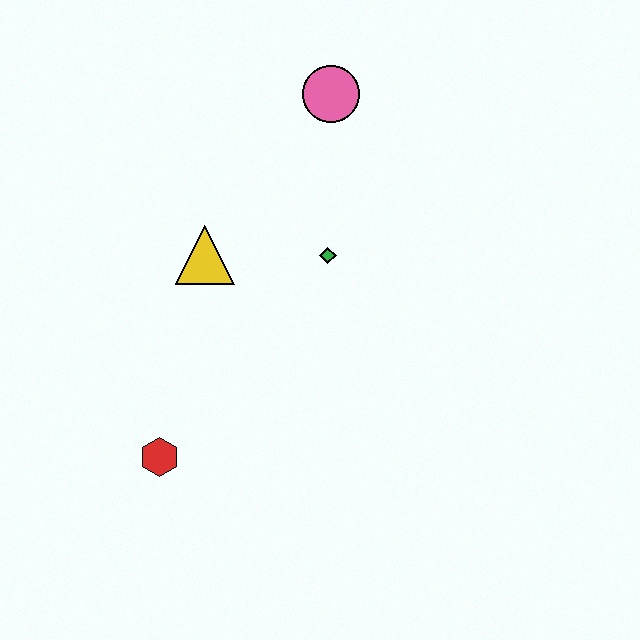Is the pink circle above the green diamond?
Yes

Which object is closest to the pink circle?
The green diamond is closest to the pink circle.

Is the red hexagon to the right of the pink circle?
No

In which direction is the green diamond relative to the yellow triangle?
The green diamond is to the right of the yellow triangle.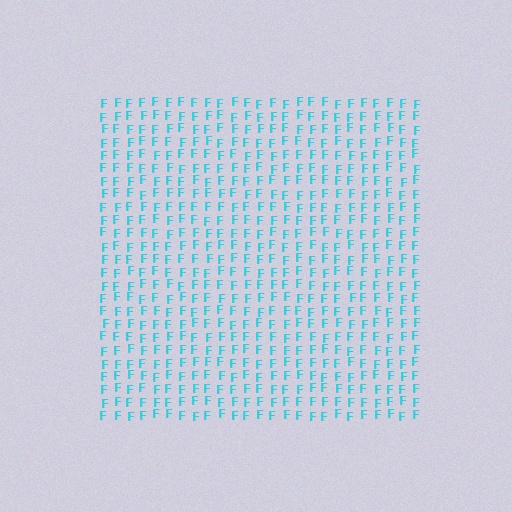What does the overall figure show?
The overall figure shows a square.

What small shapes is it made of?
It is made of small letter F's.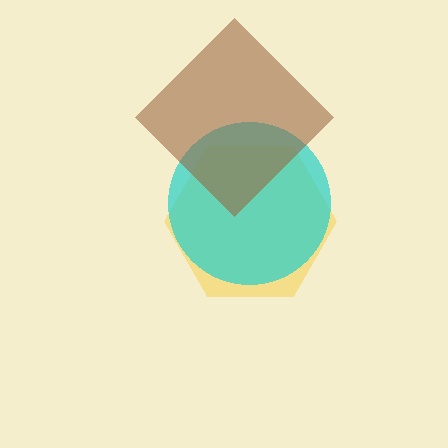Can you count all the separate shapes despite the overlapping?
Yes, there are 3 separate shapes.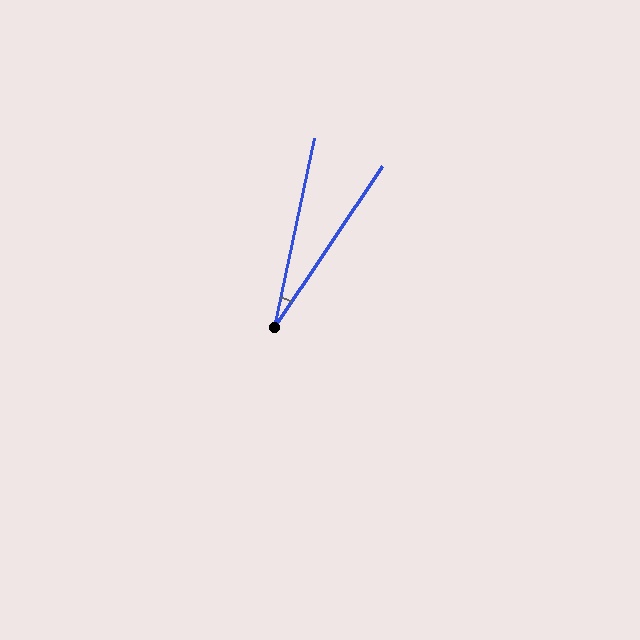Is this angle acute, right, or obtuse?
It is acute.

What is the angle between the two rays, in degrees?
Approximately 22 degrees.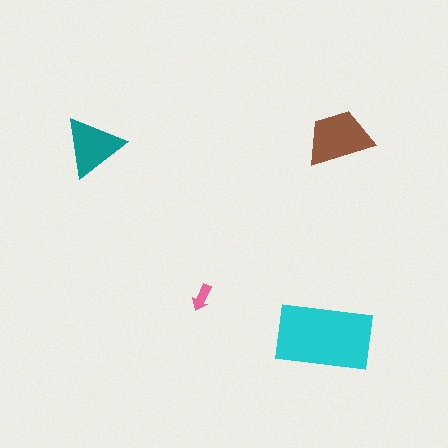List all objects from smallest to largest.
The pink arrow, the teal triangle, the brown trapezoid, the cyan rectangle.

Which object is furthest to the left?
The teal triangle is leftmost.